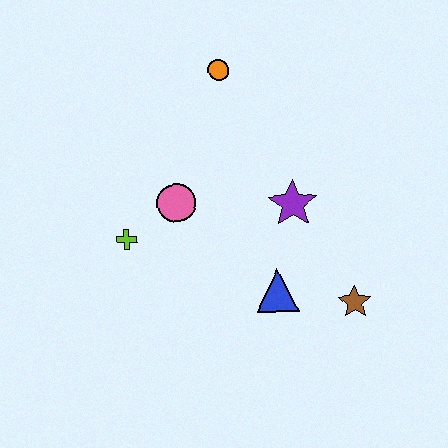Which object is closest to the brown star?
The blue triangle is closest to the brown star.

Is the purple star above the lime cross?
Yes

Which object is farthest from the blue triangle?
The orange circle is farthest from the blue triangle.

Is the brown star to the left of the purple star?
No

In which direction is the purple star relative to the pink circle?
The purple star is to the right of the pink circle.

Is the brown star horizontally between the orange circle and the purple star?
No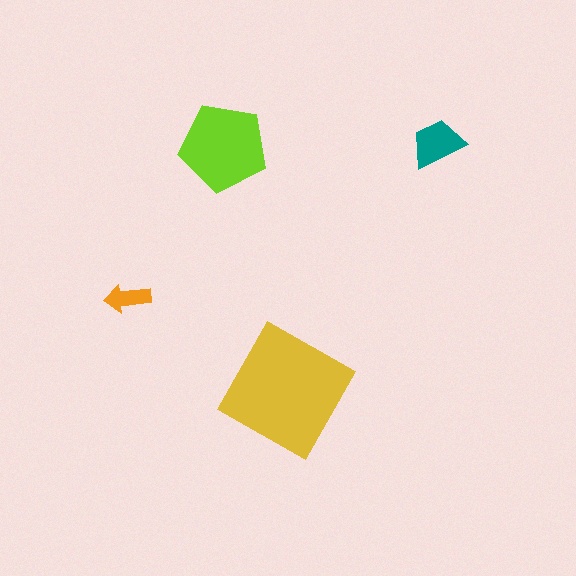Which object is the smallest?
The orange arrow.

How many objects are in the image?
There are 4 objects in the image.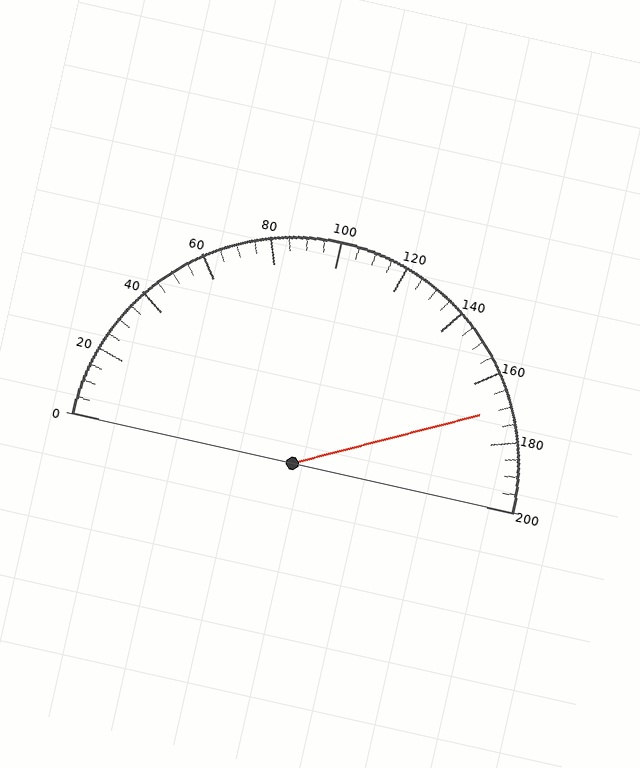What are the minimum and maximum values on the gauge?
The gauge ranges from 0 to 200.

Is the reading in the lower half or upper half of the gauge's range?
The reading is in the upper half of the range (0 to 200).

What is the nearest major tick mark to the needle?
The nearest major tick mark is 160.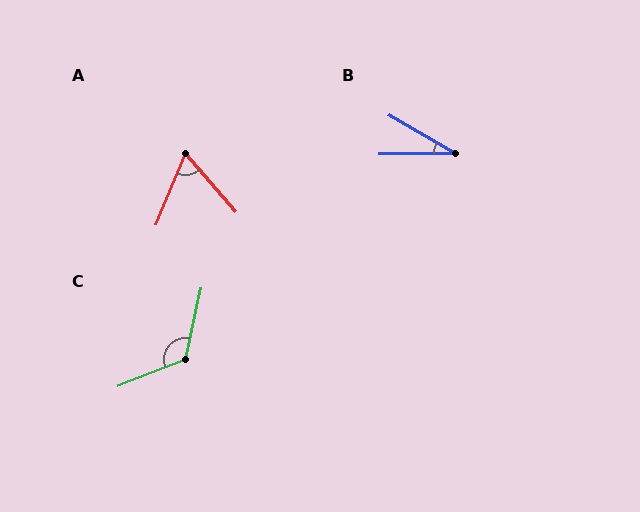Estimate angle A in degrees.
Approximately 63 degrees.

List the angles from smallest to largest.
B (31°), A (63°), C (124°).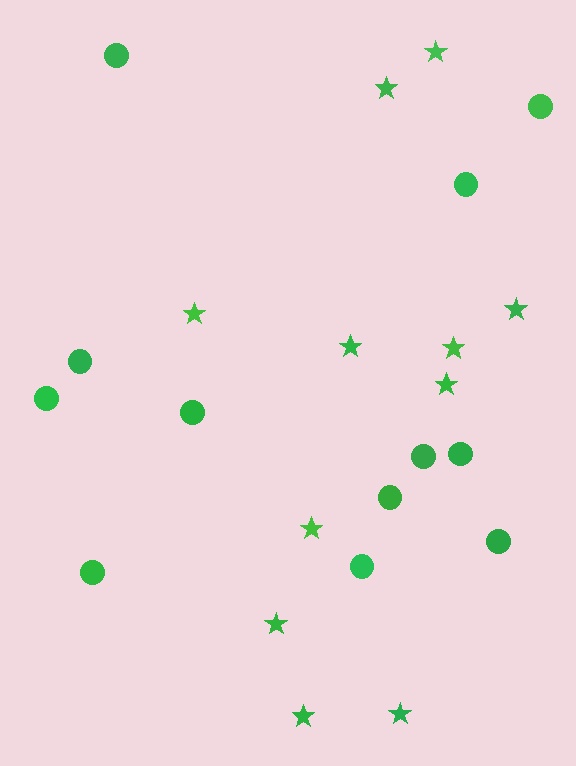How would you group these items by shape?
There are 2 groups: one group of stars (11) and one group of circles (12).